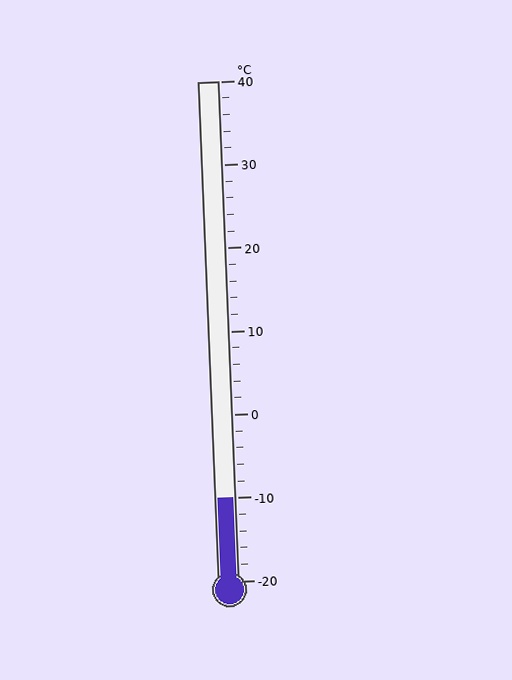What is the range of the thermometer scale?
The thermometer scale ranges from -20°C to 40°C.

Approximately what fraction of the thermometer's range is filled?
The thermometer is filled to approximately 15% of its range.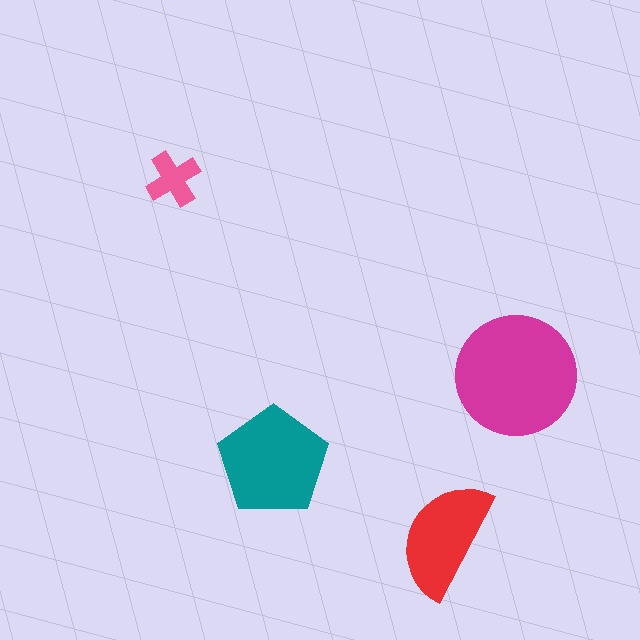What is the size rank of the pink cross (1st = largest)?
4th.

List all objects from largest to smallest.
The magenta circle, the teal pentagon, the red semicircle, the pink cross.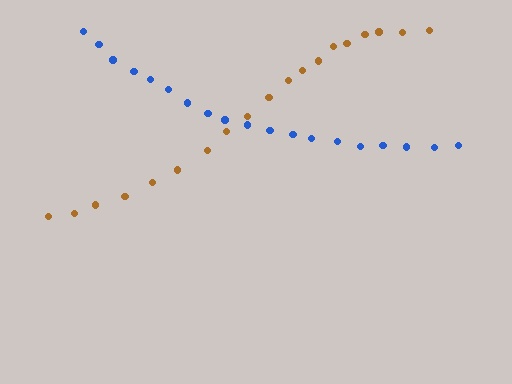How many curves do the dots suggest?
There are 2 distinct paths.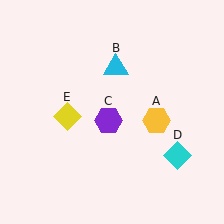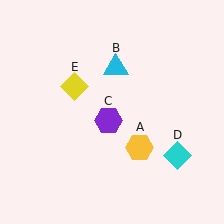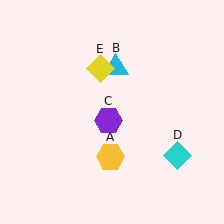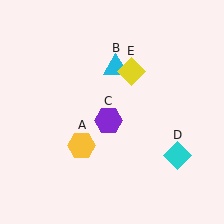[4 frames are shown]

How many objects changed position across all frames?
2 objects changed position: yellow hexagon (object A), yellow diamond (object E).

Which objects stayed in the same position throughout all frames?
Cyan triangle (object B) and purple hexagon (object C) and cyan diamond (object D) remained stationary.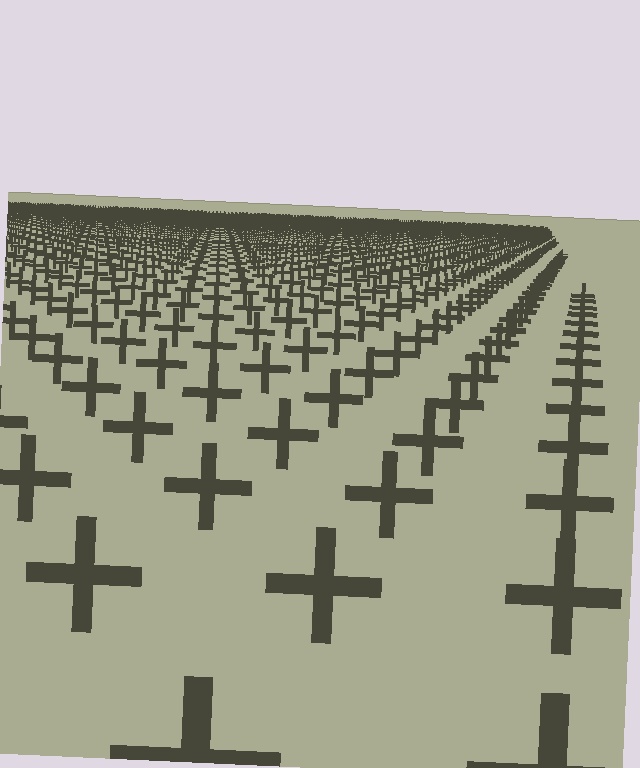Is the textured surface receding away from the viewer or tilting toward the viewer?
The surface is receding away from the viewer. Texture elements get smaller and denser toward the top.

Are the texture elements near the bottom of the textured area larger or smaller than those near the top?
Larger. Near the bottom, elements are closer to the viewer and appear at a bigger on-screen size.